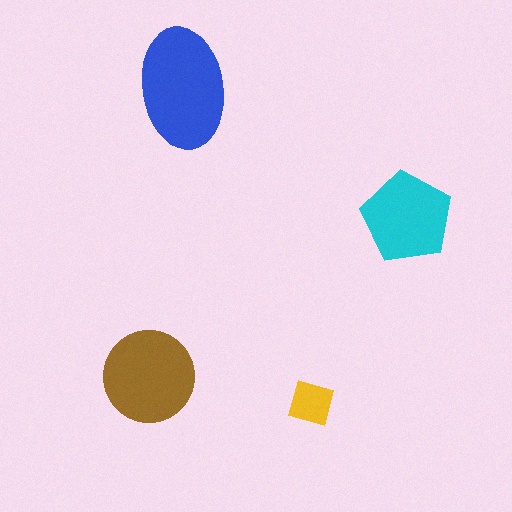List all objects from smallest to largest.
The yellow square, the cyan pentagon, the brown circle, the blue ellipse.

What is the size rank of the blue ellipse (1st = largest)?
1st.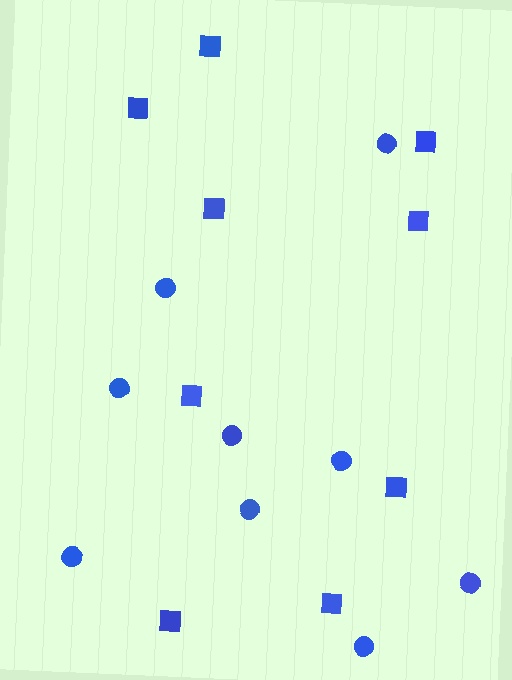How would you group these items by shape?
There are 2 groups: one group of circles (9) and one group of squares (9).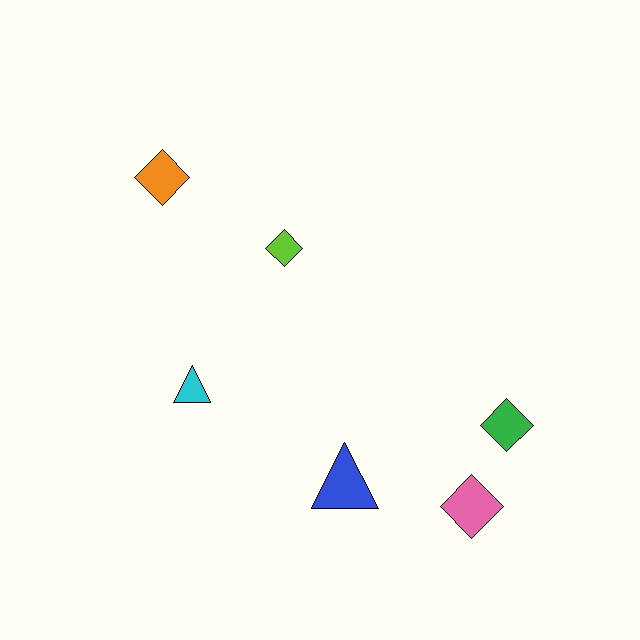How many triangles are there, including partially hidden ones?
There are 2 triangles.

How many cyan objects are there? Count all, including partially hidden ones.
There is 1 cyan object.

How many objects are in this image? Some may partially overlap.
There are 6 objects.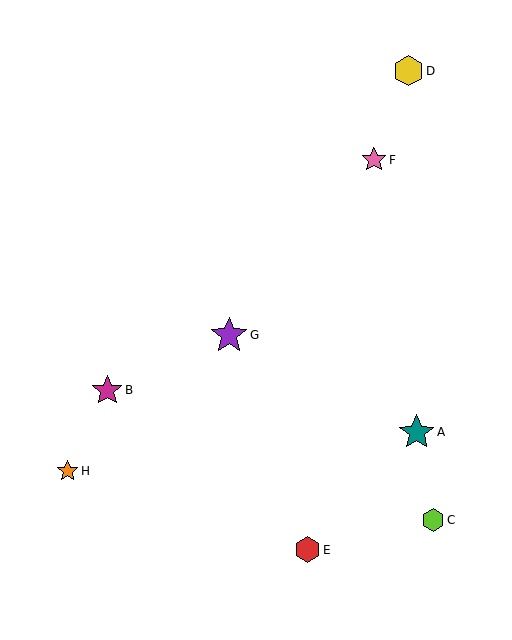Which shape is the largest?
The purple star (labeled G) is the largest.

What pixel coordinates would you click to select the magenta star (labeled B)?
Click at (107, 390) to select the magenta star B.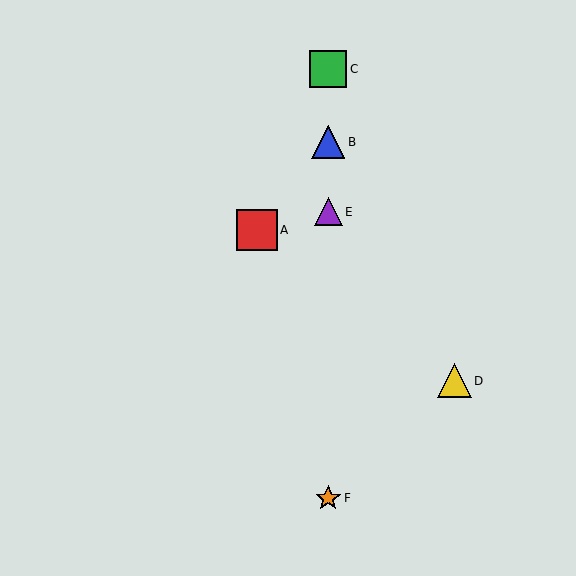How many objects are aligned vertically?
4 objects (B, C, E, F) are aligned vertically.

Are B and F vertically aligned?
Yes, both are at x≈328.